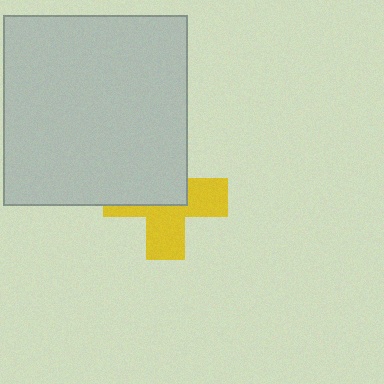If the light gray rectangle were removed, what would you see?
You would see the complete yellow cross.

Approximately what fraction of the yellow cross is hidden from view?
Roughly 49% of the yellow cross is hidden behind the light gray rectangle.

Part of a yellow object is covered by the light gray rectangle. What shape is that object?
It is a cross.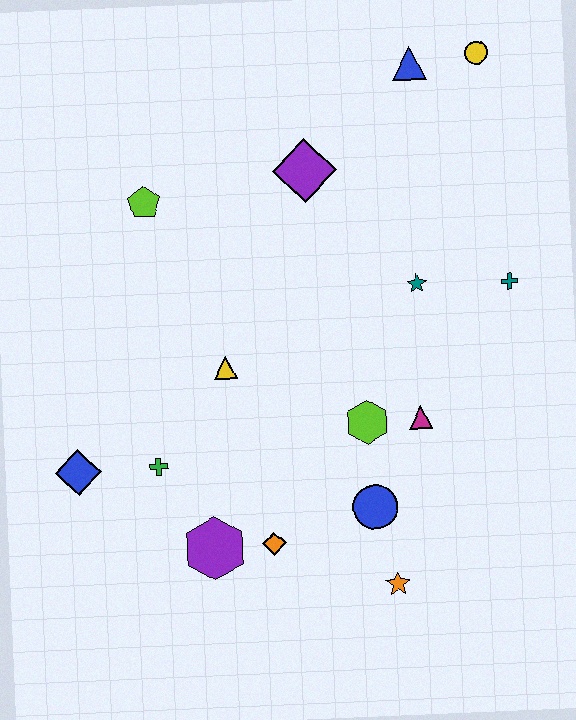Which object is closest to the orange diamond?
The purple hexagon is closest to the orange diamond.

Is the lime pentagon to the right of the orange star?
No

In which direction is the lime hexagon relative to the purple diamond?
The lime hexagon is below the purple diamond.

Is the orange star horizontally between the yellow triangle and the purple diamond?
No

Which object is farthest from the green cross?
The yellow circle is farthest from the green cross.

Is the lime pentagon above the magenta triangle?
Yes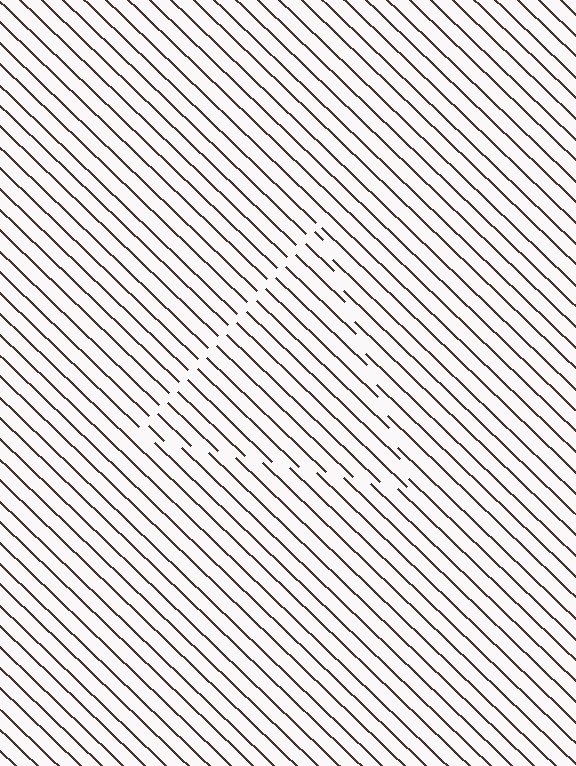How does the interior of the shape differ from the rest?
The interior of the shape contains the same grating, shifted by half a period — the contour is defined by the phase discontinuity where line-ends from the inner and outer gratings abut.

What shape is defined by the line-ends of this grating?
An illusory triangle. The interior of the shape contains the same grating, shifted by half a period — the contour is defined by the phase discontinuity where line-ends from the inner and outer gratings abut.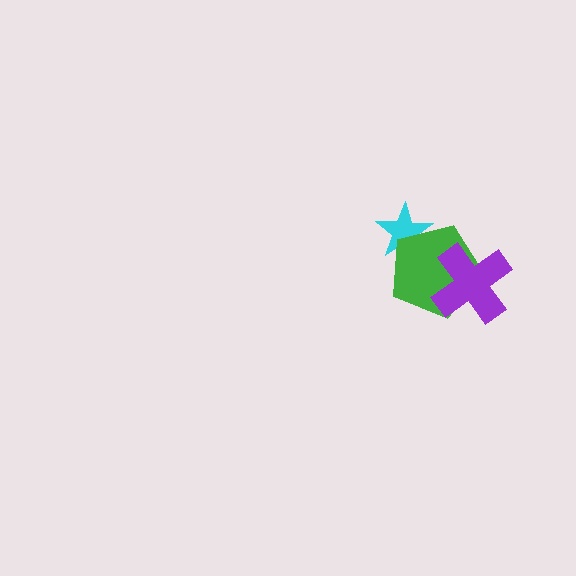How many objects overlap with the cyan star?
1 object overlaps with the cyan star.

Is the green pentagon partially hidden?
Yes, it is partially covered by another shape.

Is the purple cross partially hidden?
No, no other shape covers it.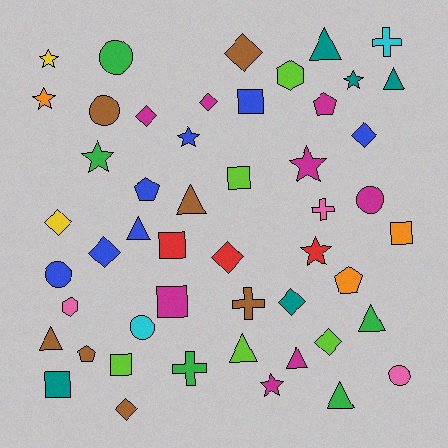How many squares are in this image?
There are 7 squares.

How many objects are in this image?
There are 50 objects.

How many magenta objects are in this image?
There are 8 magenta objects.